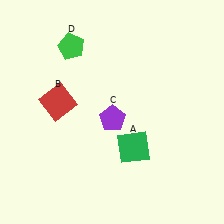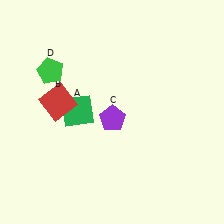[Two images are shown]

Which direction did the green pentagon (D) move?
The green pentagon (D) moved down.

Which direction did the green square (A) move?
The green square (A) moved left.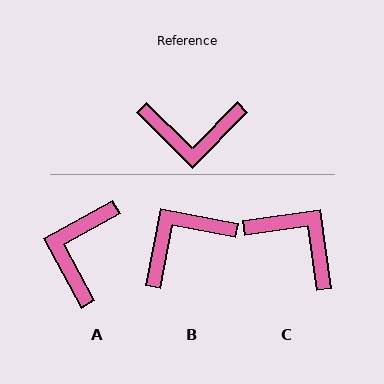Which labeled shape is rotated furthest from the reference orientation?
B, about 146 degrees away.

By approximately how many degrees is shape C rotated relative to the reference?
Approximately 142 degrees counter-clockwise.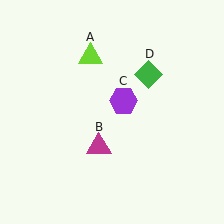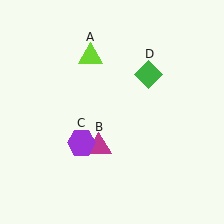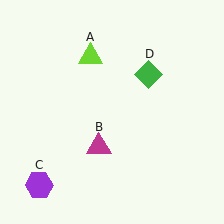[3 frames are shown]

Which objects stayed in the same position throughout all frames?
Lime triangle (object A) and magenta triangle (object B) and green diamond (object D) remained stationary.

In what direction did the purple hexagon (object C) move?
The purple hexagon (object C) moved down and to the left.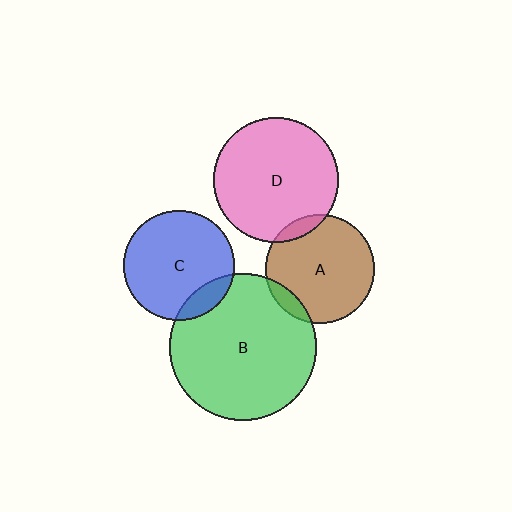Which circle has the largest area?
Circle B (green).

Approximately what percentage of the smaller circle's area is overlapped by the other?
Approximately 5%.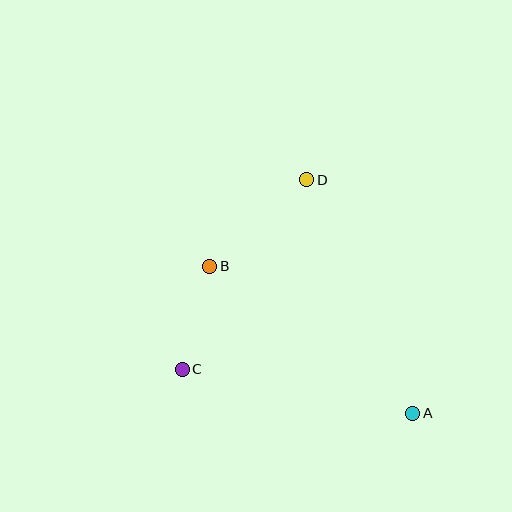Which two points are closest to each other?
Points B and C are closest to each other.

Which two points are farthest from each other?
Points A and D are farthest from each other.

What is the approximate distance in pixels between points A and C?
The distance between A and C is approximately 235 pixels.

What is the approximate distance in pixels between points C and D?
The distance between C and D is approximately 227 pixels.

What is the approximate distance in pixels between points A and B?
The distance between A and B is approximately 250 pixels.